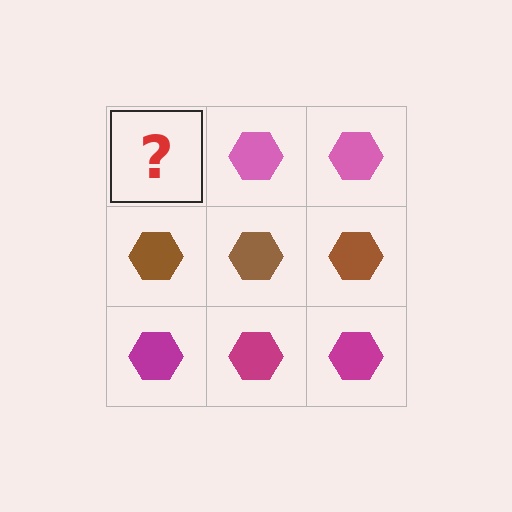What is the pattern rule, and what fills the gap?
The rule is that each row has a consistent color. The gap should be filled with a pink hexagon.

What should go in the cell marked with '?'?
The missing cell should contain a pink hexagon.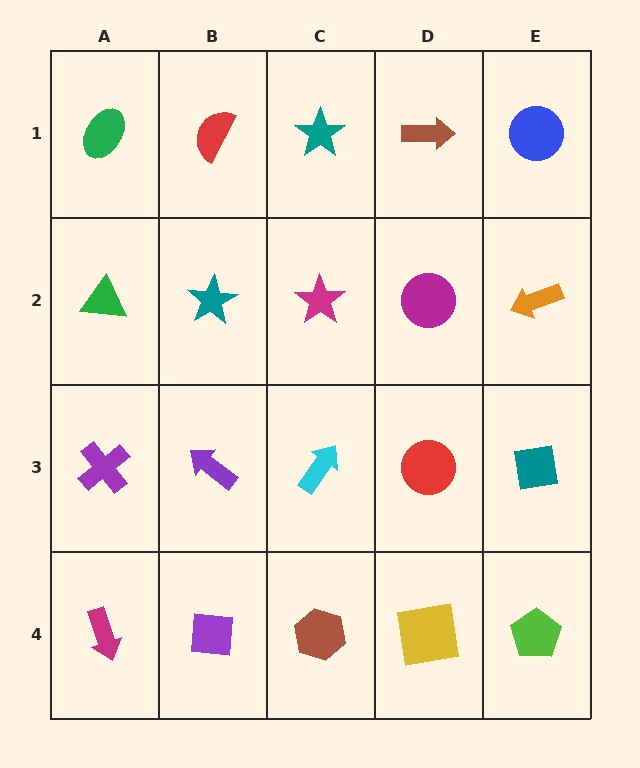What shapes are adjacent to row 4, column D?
A red circle (row 3, column D), a brown hexagon (row 4, column C), a lime pentagon (row 4, column E).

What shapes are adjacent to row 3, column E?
An orange arrow (row 2, column E), a lime pentagon (row 4, column E), a red circle (row 3, column D).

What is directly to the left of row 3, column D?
A cyan arrow.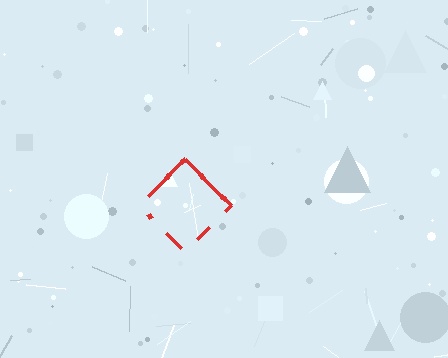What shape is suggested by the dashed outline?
The dashed outline suggests a diamond.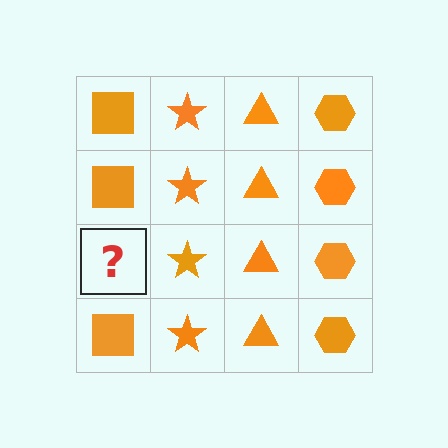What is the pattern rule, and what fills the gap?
The rule is that each column has a consistent shape. The gap should be filled with an orange square.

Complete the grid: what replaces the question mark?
The question mark should be replaced with an orange square.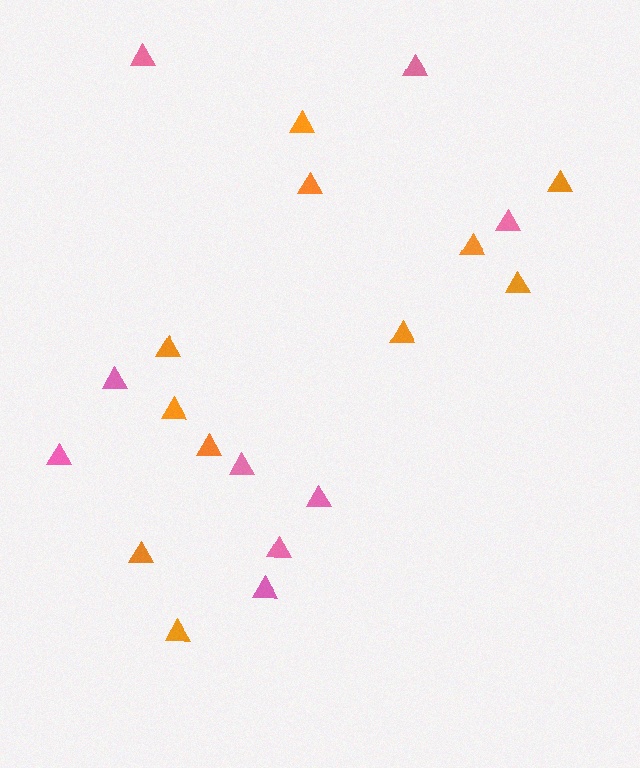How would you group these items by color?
There are 2 groups: one group of pink triangles (9) and one group of orange triangles (11).